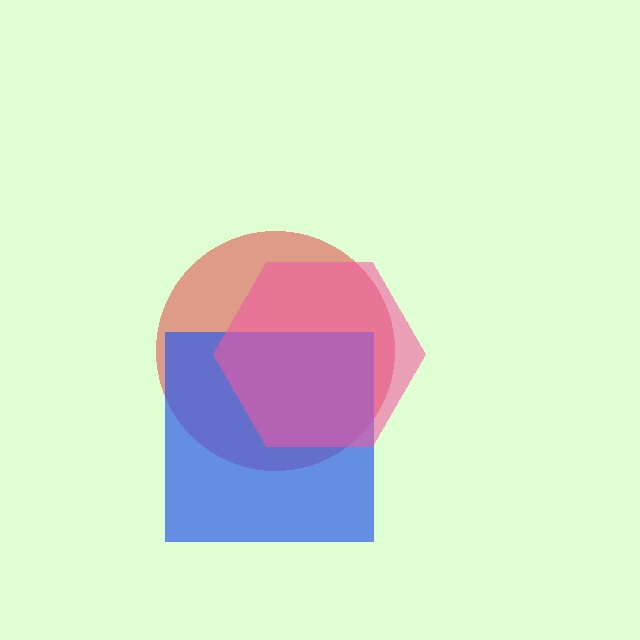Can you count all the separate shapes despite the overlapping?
Yes, there are 3 separate shapes.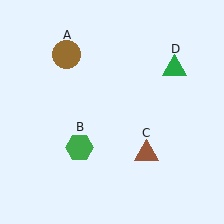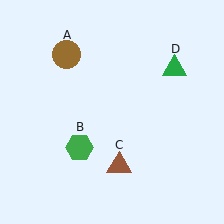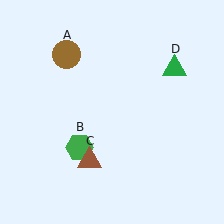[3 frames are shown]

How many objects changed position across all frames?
1 object changed position: brown triangle (object C).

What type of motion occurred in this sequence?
The brown triangle (object C) rotated clockwise around the center of the scene.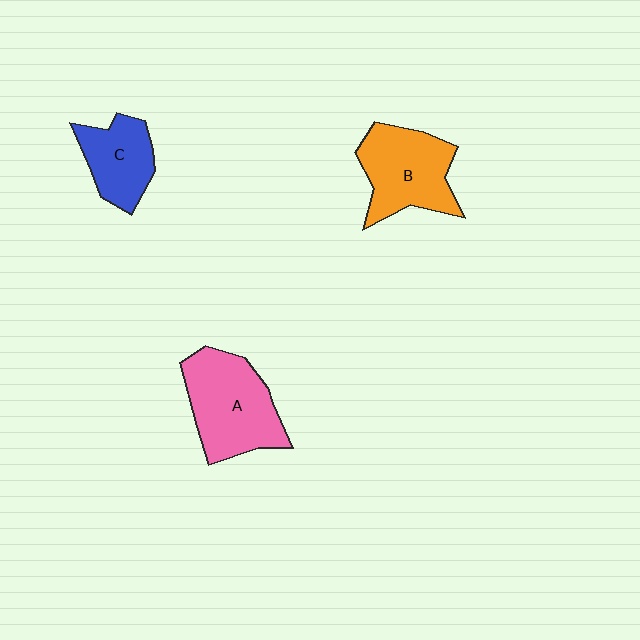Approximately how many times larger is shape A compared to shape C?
Approximately 1.5 times.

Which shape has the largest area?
Shape A (pink).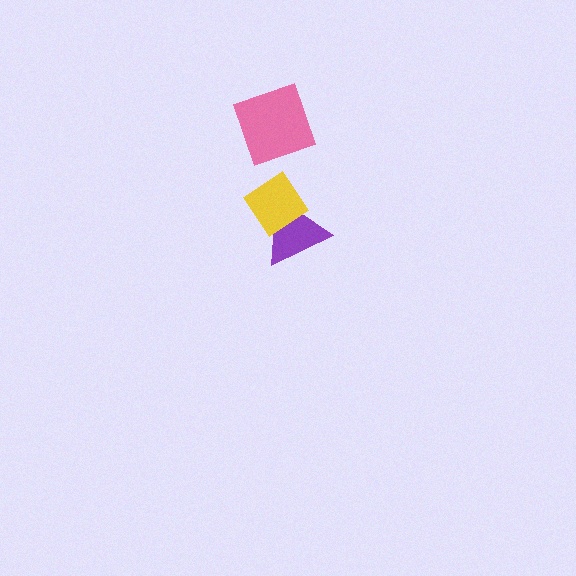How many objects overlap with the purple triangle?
1 object overlaps with the purple triangle.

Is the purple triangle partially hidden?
Yes, it is partially covered by another shape.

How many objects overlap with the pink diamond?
0 objects overlap with the pink diamond.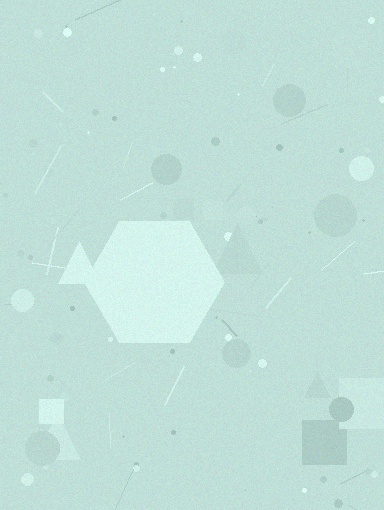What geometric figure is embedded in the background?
A hexagon is embedded in the background.